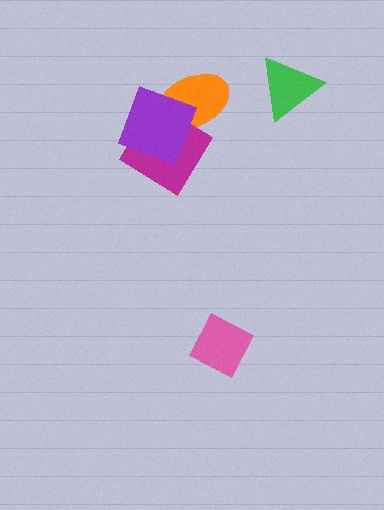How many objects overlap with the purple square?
2 objects overlap with the purple square.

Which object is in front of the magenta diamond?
The purple square is in front of the magenta diamond.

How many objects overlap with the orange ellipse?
2 objects overlap with the orange ellipse.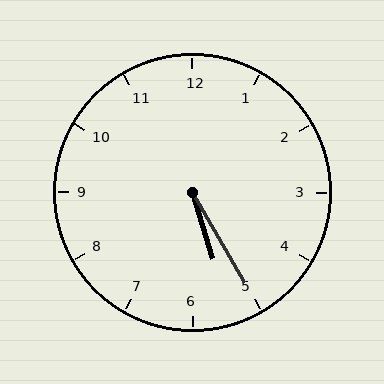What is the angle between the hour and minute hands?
Approximately 12 degrees.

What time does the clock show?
5:25.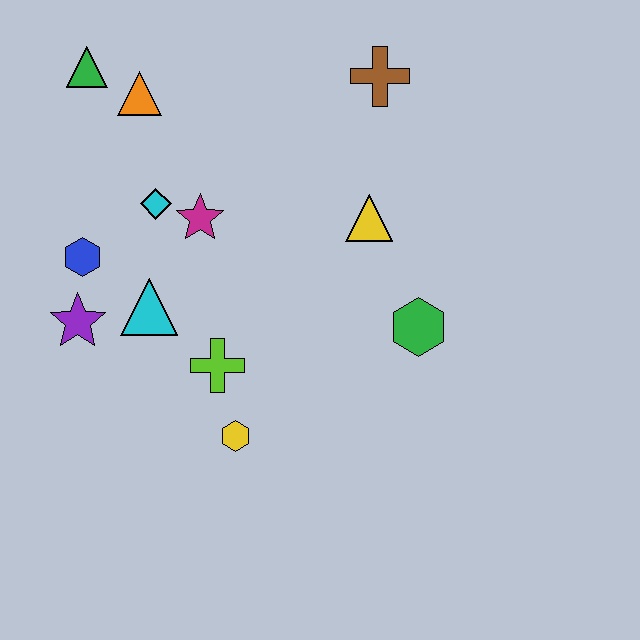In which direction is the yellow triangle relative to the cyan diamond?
The yellow triangle is to the right of the cyan diamond.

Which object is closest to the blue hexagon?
The purple star is closest to the blue hexagon.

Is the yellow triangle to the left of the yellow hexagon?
No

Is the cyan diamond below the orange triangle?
Yes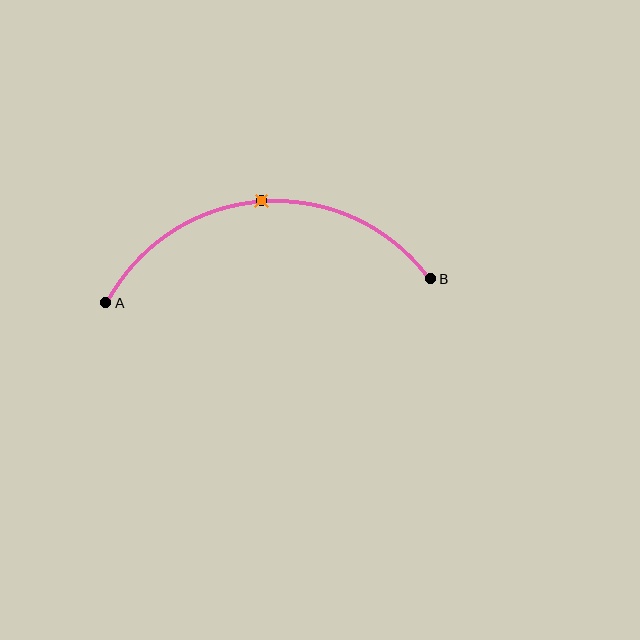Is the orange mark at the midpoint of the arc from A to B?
Yes. The orange mark lies on the arc at equal arc-length from both A and B — it is the arc midpoint.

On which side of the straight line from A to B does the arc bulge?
The arc bulges above the straight line connecting A and B.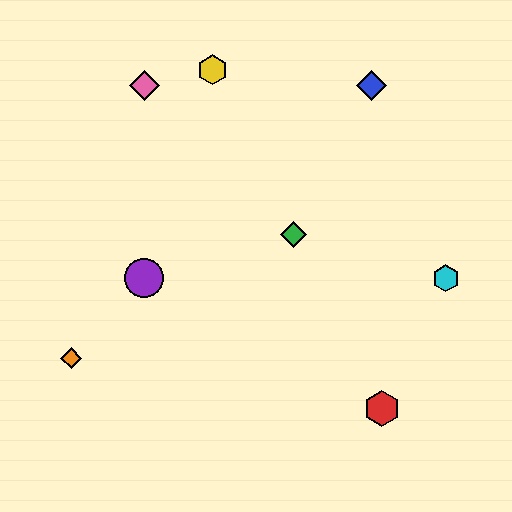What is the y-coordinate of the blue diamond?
The blue diamond is at y≈86.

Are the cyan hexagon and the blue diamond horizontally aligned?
No, the cyan hexagon is at y≈278 and the blue diamond is at y≈86.